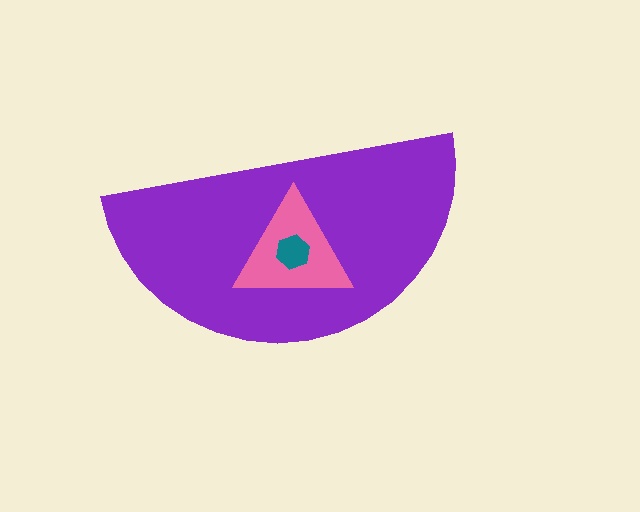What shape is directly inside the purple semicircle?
The pink triangle.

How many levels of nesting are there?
3.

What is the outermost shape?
The purple semicircle.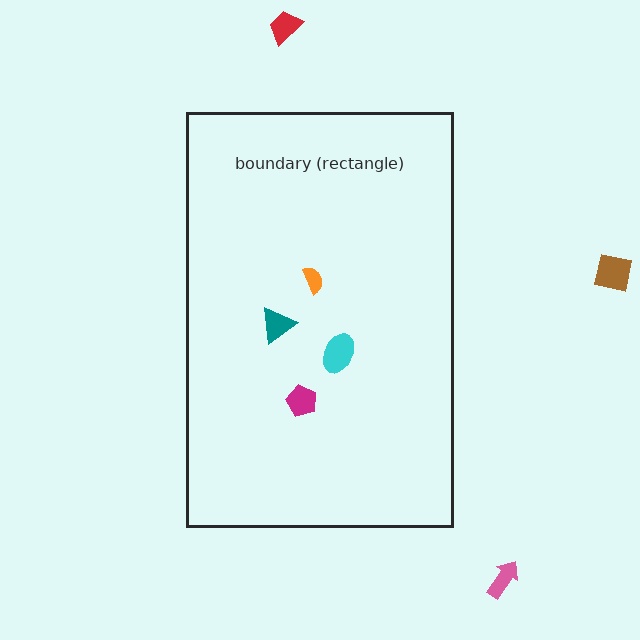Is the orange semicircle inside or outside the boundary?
Inside.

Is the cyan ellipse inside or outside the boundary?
Inside.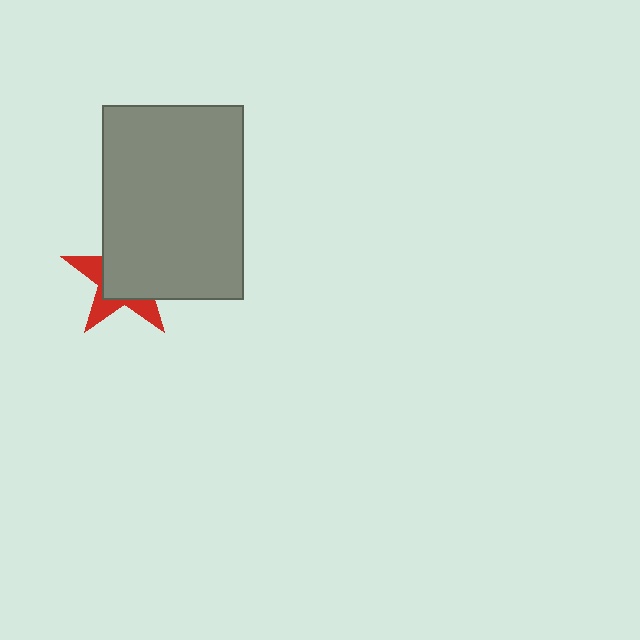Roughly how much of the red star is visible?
A small part of it is visible (roughly 36%).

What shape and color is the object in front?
The object in front is a gray rectangle.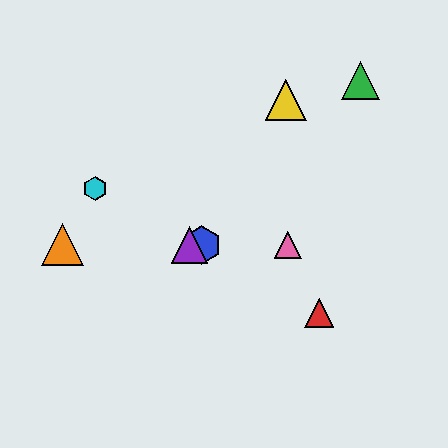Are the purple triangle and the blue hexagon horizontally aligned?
Yes, both are at y≈245.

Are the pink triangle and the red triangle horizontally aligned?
No, the pink triangle is at y≈245 and the red triangle is at y≈313.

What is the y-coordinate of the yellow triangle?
The yellow triangle is at y≈100.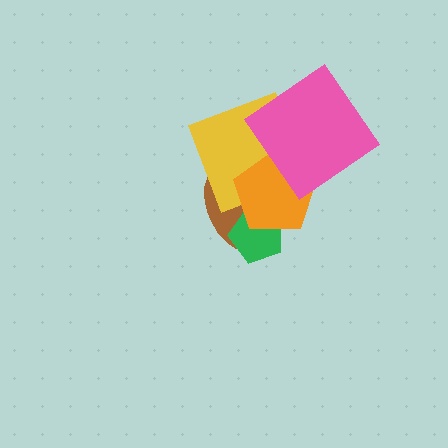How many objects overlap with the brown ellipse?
3 objects overlap with the brown ellipse.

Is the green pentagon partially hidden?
Yes, it is partially covered by another shape.